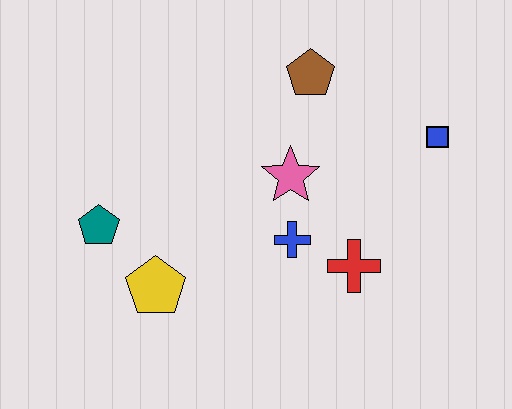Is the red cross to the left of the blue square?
Yes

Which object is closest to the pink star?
The blue cross is closest to the pink star.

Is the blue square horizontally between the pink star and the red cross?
No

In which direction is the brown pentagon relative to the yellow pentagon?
The brown pentagon is above the yellow pentagon.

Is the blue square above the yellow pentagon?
Yes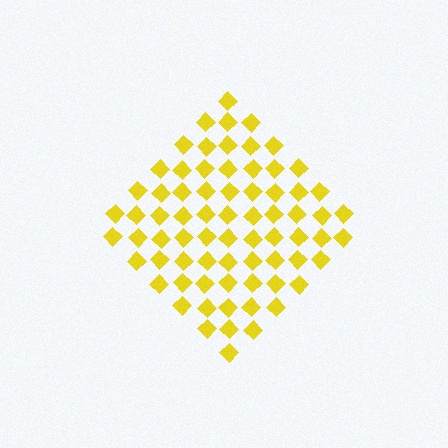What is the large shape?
The large shape is a diamond.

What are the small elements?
The small elements are diamonds.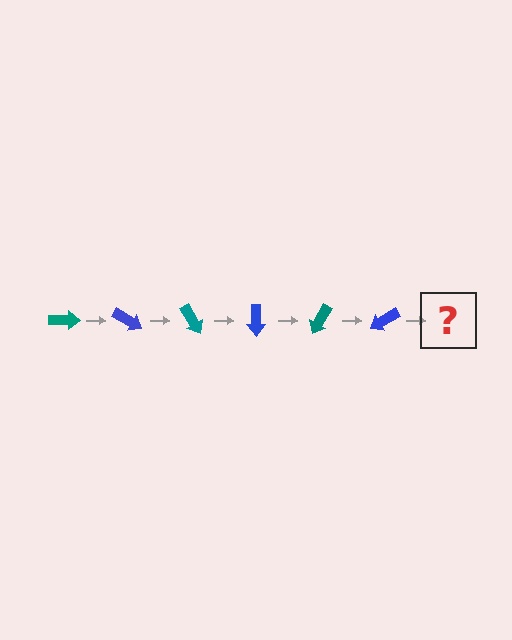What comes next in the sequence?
The next element should be a teal arrow, rotated 180 degrees from the start.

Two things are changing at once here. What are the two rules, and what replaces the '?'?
The two rules are that it rotates 30 degrees each step and the color cycles through teal and blue. The '?' should be a teal arrow, rotated 180 degrees from the start.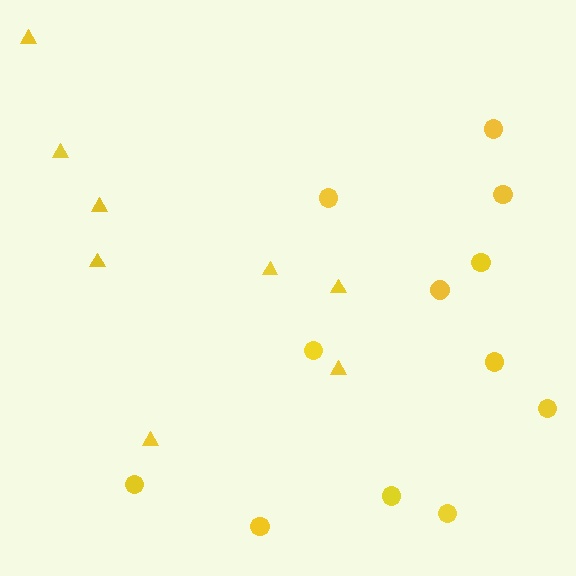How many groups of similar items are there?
There are 2 groups: one group of circles (12) and one group of triangles (8).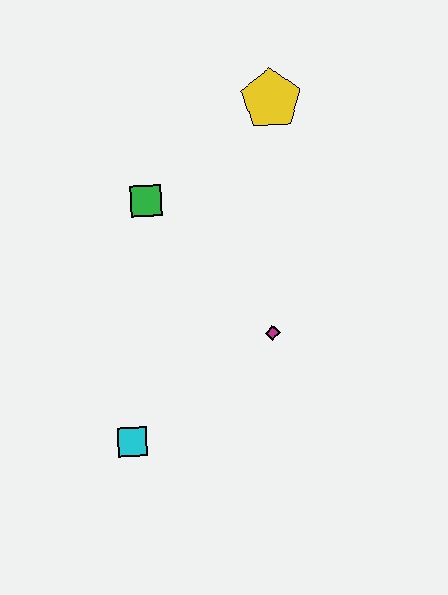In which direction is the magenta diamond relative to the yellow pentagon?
The magenta diamond is below the yellow pentagon.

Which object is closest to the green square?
The yellow pentagon is closest to the green square.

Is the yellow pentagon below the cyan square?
No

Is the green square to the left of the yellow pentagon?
Yes